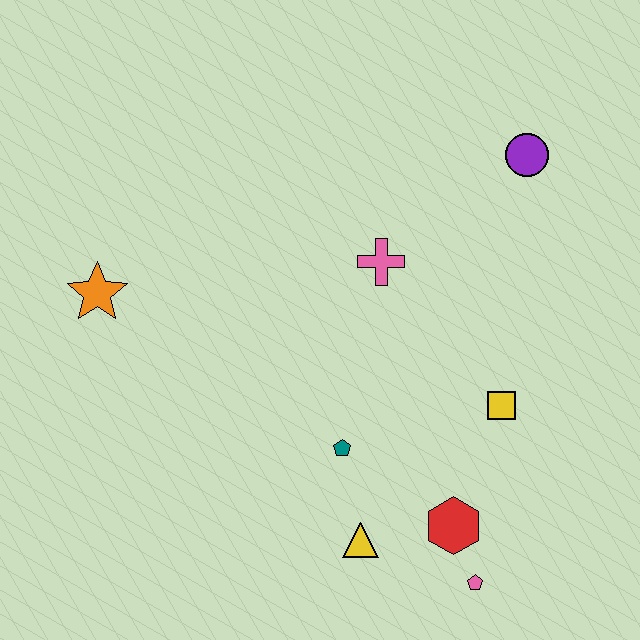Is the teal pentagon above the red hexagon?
Yes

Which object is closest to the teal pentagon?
The yellow triangle is closest to the teal pentagon.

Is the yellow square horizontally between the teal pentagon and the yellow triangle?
No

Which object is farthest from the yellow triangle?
The purple circle is farthest from the yellow triangle.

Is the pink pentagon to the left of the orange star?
No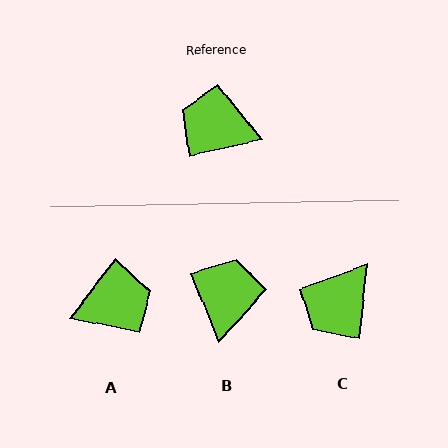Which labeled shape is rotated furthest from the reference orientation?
A, about 140 degrees away.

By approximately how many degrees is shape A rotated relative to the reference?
Approximately 140 degrees clockwise.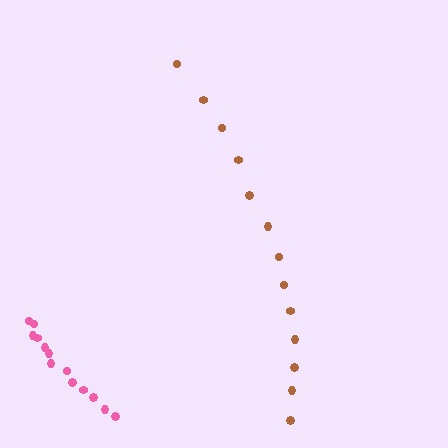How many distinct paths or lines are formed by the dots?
There are 2 distinct paths.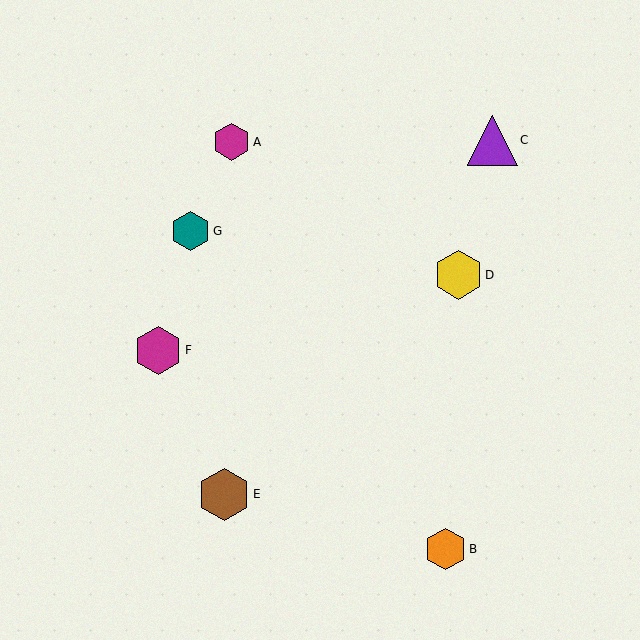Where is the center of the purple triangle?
The center of the purple triangle is at (492, 140).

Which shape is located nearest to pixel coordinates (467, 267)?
The yellow hexagon (labeled D) at (458, 275) is nearest to that location.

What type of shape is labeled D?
Shape D is a yellow hexagon.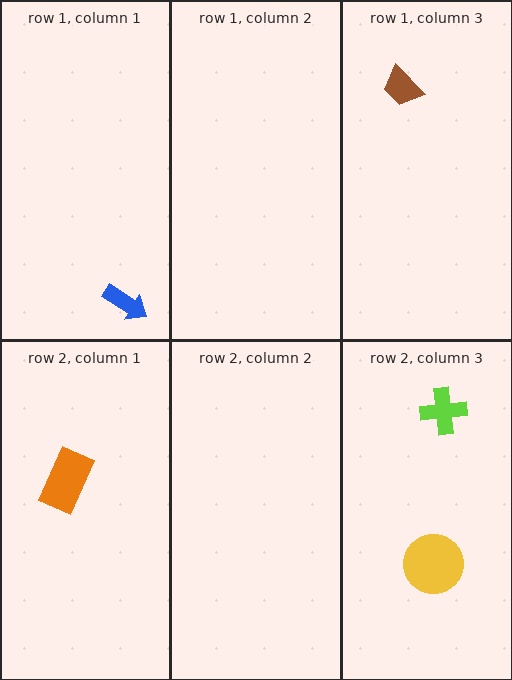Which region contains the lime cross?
The row 2, column 3 region.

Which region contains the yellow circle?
The row 2, column 3 region.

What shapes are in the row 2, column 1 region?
The orange rectangle.